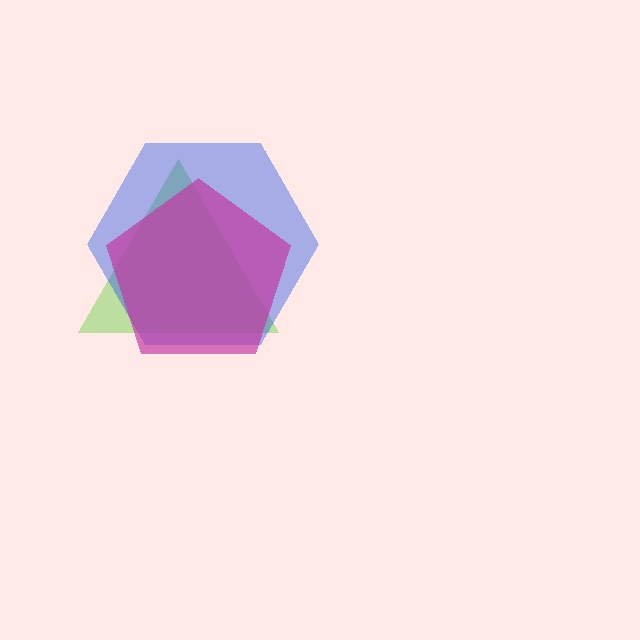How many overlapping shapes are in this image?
There are 3 overlapping shapes in the image.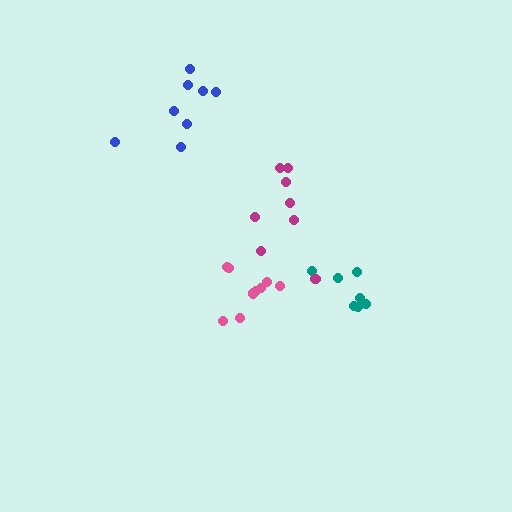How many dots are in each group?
Group 1: 7 dots, Group 2: 8 dots, Group 3: 8 dots, Group 4: 9 dots (32 total).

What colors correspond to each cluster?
The clusters are colored: teal, blue, magenta, pink.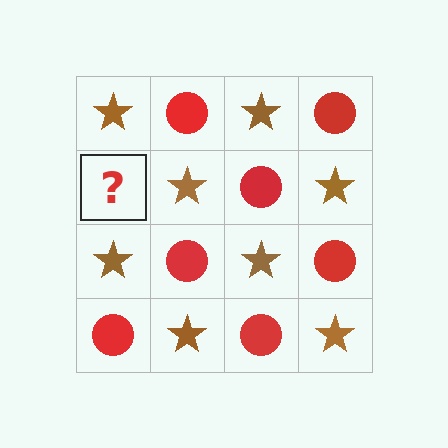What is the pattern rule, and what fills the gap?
The rule is that it alternates brown star and red circle in a checkerboard pattern. The gap should be filled with a red circle.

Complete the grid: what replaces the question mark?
The question mark should be replaced with a red circle.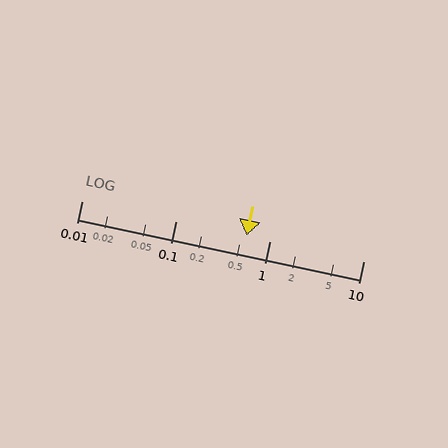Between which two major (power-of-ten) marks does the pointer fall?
The pointer is between 0.1 and 1.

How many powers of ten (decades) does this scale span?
The scale spans 3 decades, from 0.01 to 10.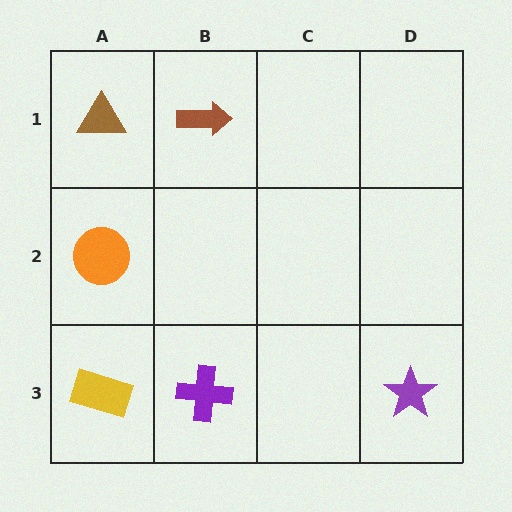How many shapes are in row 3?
3 shapes.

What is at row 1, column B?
A brown arrow.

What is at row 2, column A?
An orange circle.